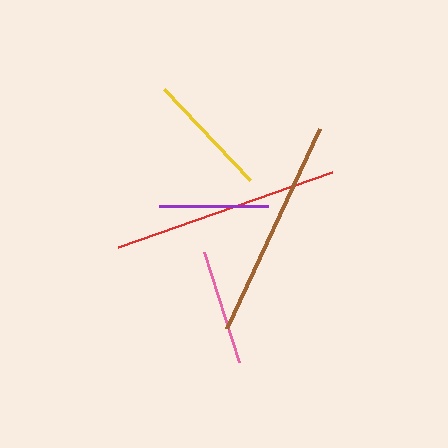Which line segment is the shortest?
The purple line is the shortest at approximately 109 pixels.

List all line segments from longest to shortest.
From longest to shortest: red, brown, yellow, pink, purple.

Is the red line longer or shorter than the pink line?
The red line is longer than the pink line.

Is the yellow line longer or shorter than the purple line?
The yellow line is longer than the purple line.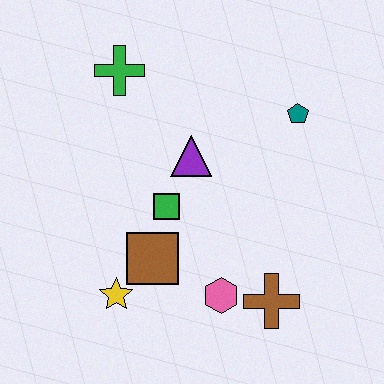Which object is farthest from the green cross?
The brown cross is farthest from the green cross.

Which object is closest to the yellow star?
The brown square is closest to the yellow star.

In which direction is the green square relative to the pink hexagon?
The green square is above the pink hexagon.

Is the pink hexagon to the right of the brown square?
Yes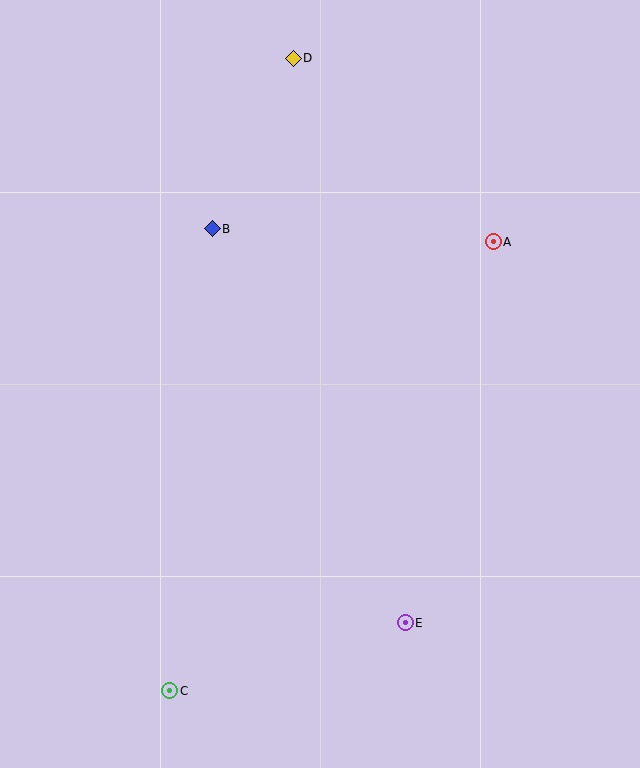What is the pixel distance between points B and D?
The distance between B and D is 189 pixels.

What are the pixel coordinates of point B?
Point B is at (212, 229).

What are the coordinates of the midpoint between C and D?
The midpoint between C and D is at (231, 375).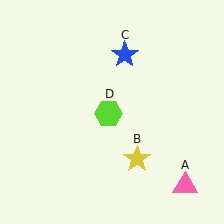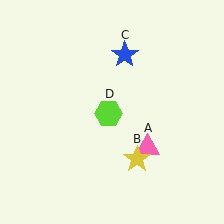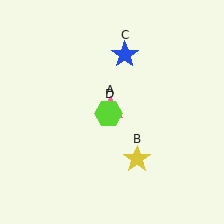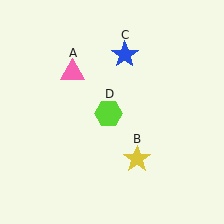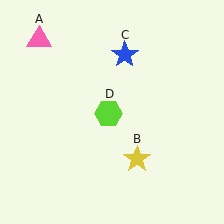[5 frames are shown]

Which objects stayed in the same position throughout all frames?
Yellow star (object B) and blue star (object C) and lime hexagon (object D) remained stationary.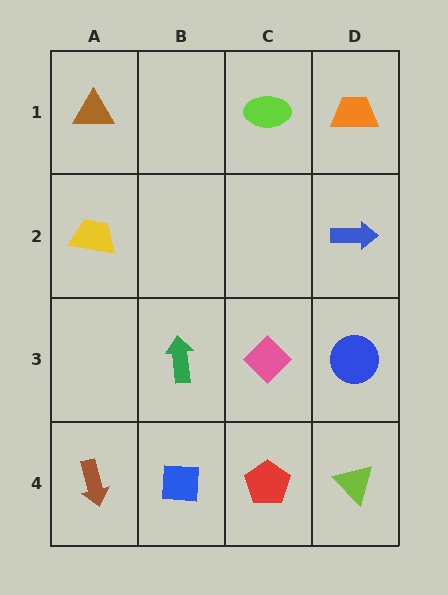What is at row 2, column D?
A blue arrow.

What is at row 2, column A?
A yellow trapezoid.